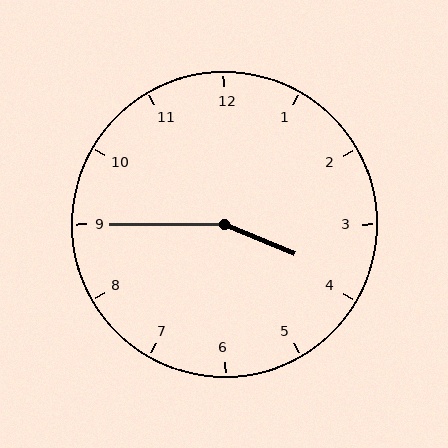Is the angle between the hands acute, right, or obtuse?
It is obtuse.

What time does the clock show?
3:45.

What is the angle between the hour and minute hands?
Approximately 158 degrees.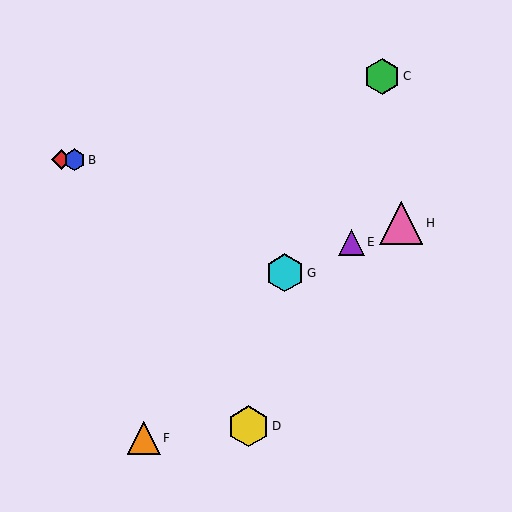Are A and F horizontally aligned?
No, A is at y≈160 and F is at y≈438.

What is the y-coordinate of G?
Object G is at y≈273.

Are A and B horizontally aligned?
Yes, both are at y≈160.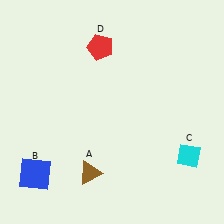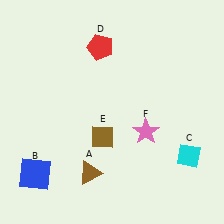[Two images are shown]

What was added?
A brown diamond (E), a pink star (F) were added in Image 2.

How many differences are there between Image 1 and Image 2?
There are 2 differences between the two images.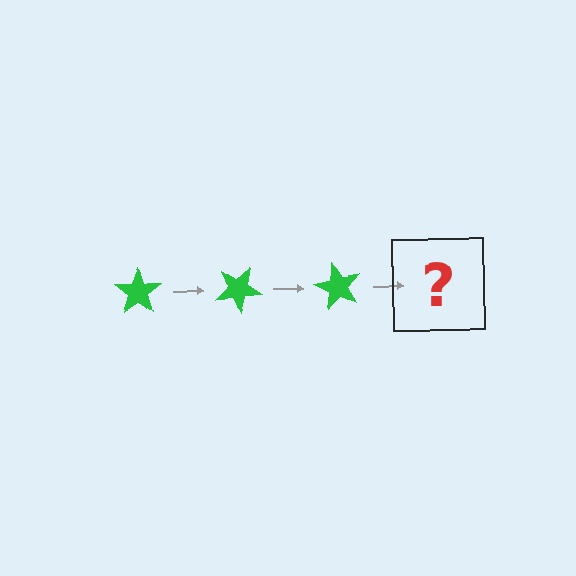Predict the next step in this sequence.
The next step is a green star rotated 90 degrees.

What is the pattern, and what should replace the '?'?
The pattern is that the star rotates 30 degrees each step. The '?' should be a green star rotated 90 degrees.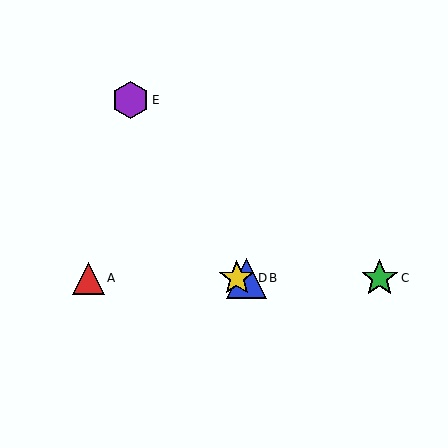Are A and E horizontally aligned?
No, A is at y≈278 and E is at y≈100.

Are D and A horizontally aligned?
Yes, both are at y≈278.